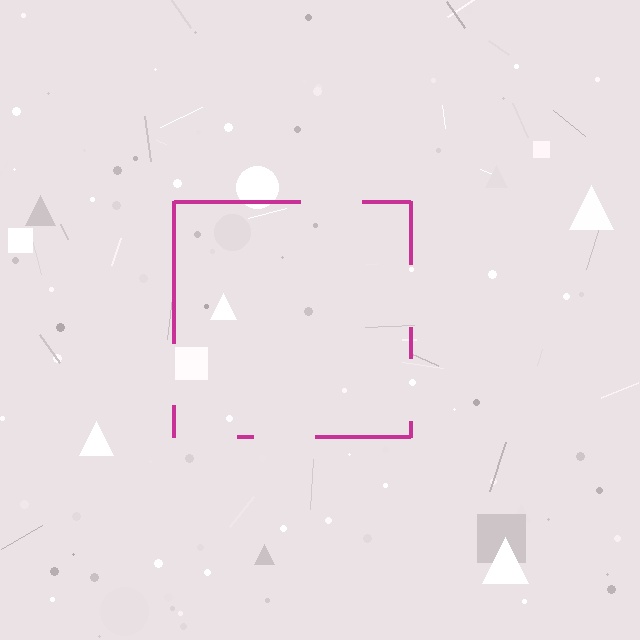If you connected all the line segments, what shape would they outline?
They would outline a square.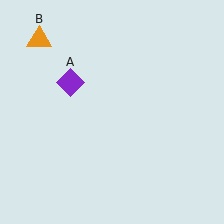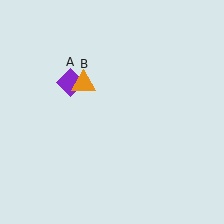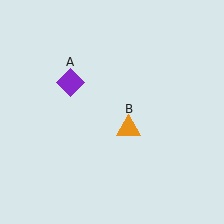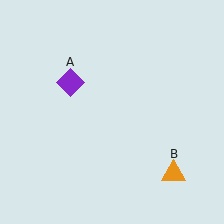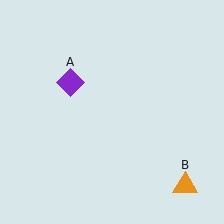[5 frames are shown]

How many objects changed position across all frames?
1 object changed position: orange triangle (object B).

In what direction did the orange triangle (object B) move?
The orange triangle (object B) moved down and to the right.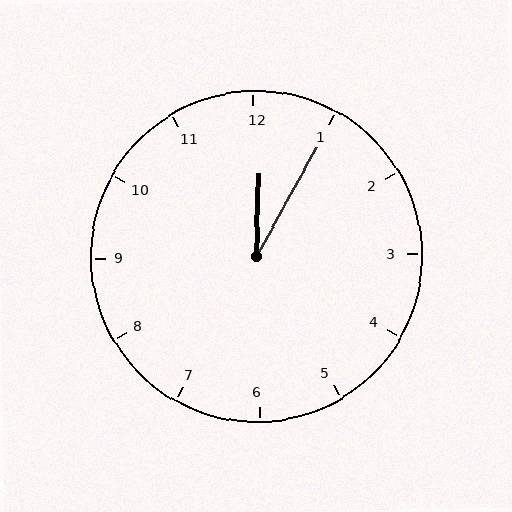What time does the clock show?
12:05.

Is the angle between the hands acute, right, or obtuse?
It is acute.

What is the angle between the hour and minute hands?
Approximately 28 degrees.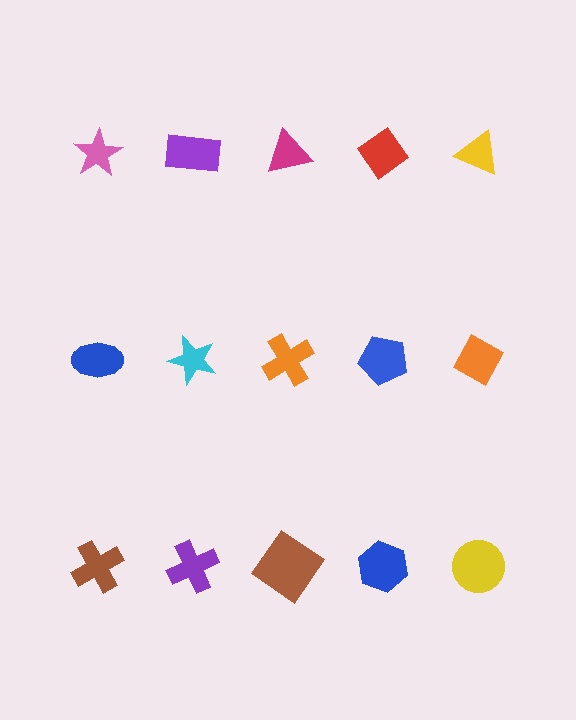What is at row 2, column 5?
An orange diamond.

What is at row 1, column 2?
A purple rectangle.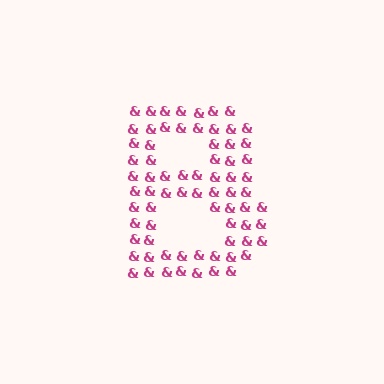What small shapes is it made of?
It is made of small ampersands.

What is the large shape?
The large shape is the letter B.